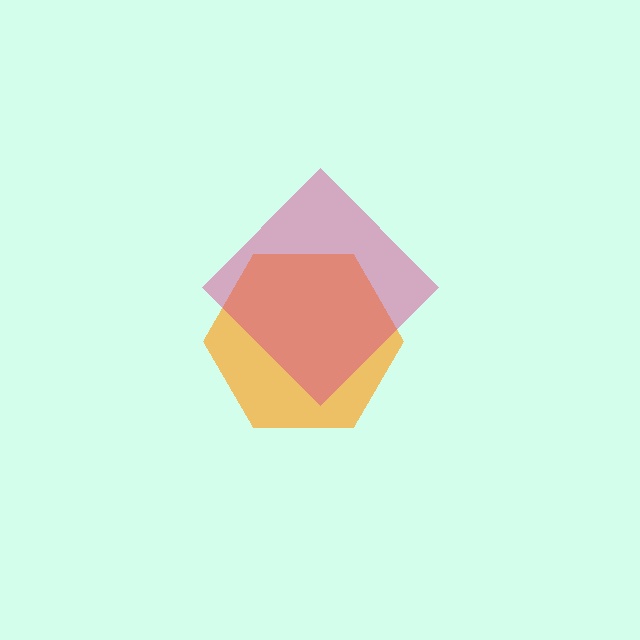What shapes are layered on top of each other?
The layered shapes are: an orange hexagon, a magenta diamond.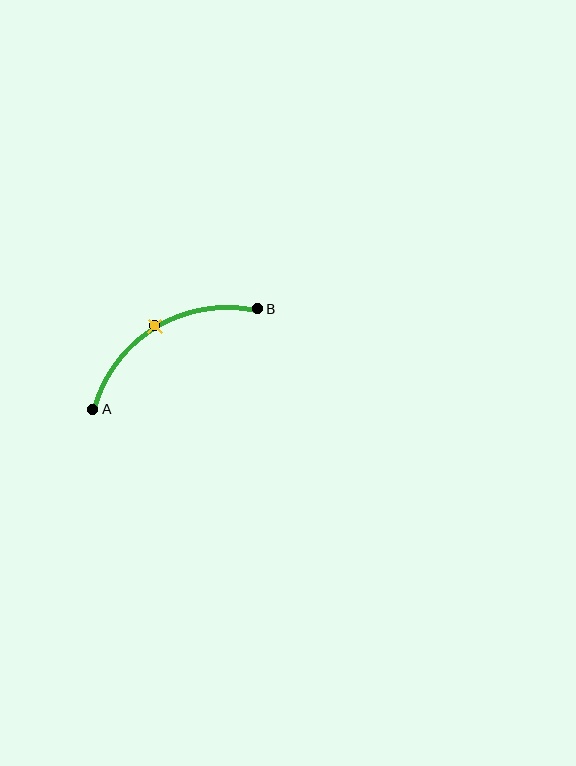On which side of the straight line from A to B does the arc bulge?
The arc bulges above the straight line connecting A and B.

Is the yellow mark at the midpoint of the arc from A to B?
Yes. The yellow mark lies on the arc at equal arc-length from both A and B — it is the arc midpoint.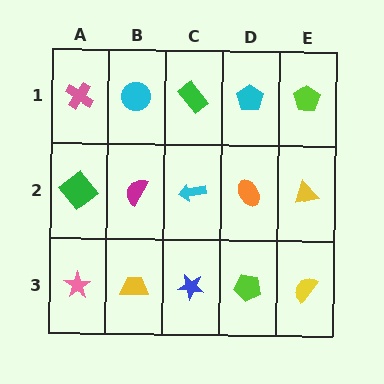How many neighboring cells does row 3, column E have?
2.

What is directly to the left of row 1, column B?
A pink cross.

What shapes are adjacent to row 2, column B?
A cyan circle (row 1, column B), a yellow trapezoid (row 3, column B), a green diamond (row 2, column A), a cyan arrow (row 2, column C).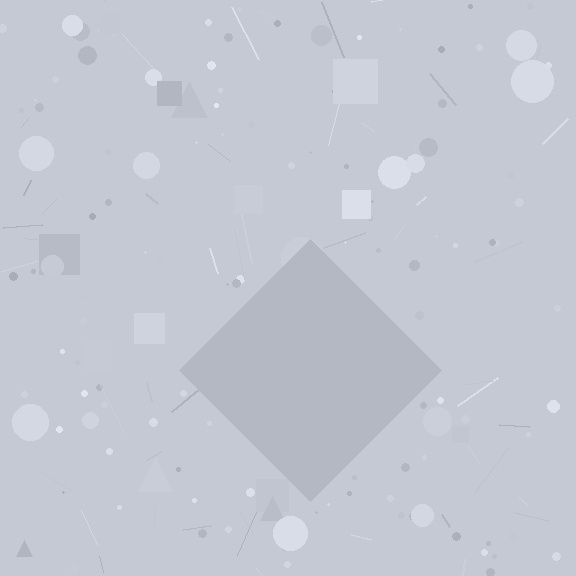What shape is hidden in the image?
A diamond is hidden in the image.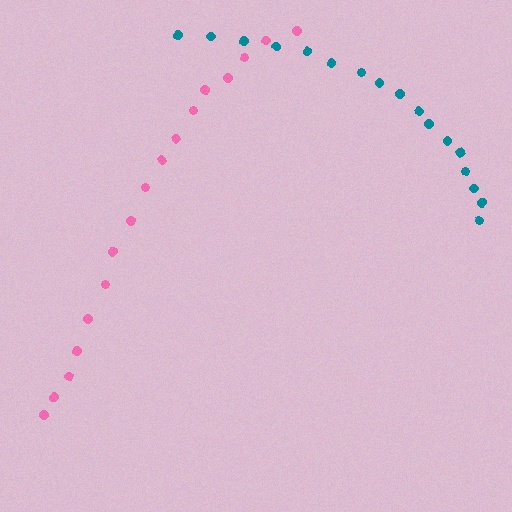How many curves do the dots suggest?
There are 2 distinct paths.